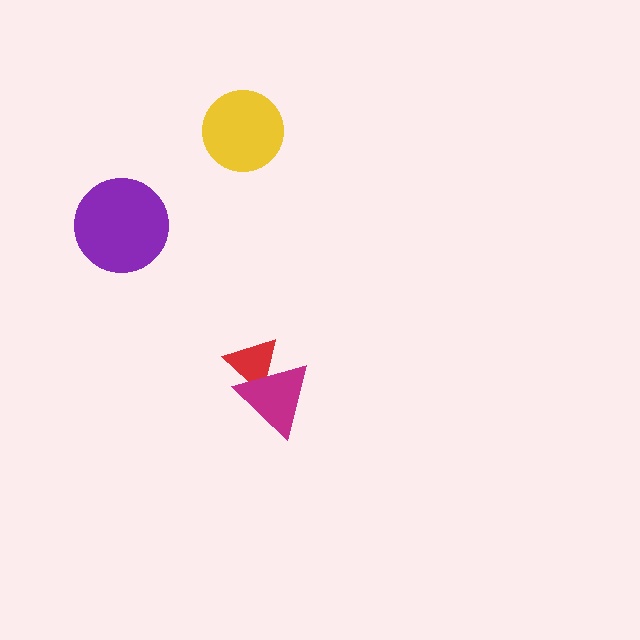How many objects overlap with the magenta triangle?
1 object overlaps with the magenta triangle.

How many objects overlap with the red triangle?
1 object overlaps with the red triangle.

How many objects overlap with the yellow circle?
0 objects overlap with the yellow circle.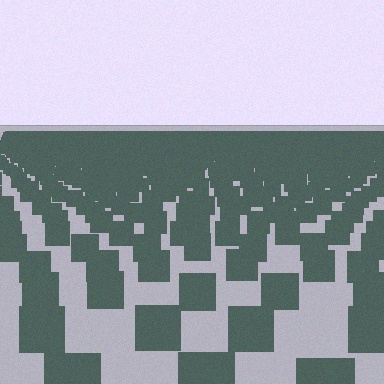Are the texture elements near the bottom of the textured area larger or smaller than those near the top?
Larger. Near the bottom, elements are closer to the viewer and appear at a bigger on-screen size.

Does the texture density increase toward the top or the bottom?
Density increases toward the top.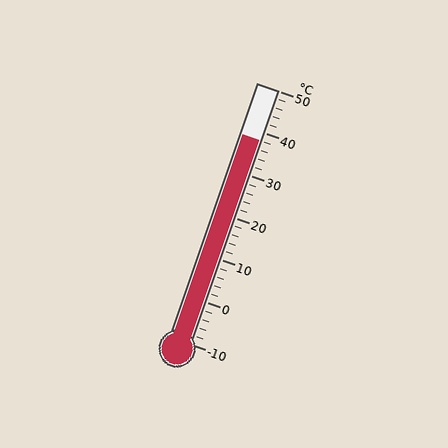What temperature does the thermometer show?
The thermometer shows approximately 38°C.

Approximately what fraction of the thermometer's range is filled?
The thermometer is filled to approximately 80% of its range.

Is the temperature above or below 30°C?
The temperature is above 30°C.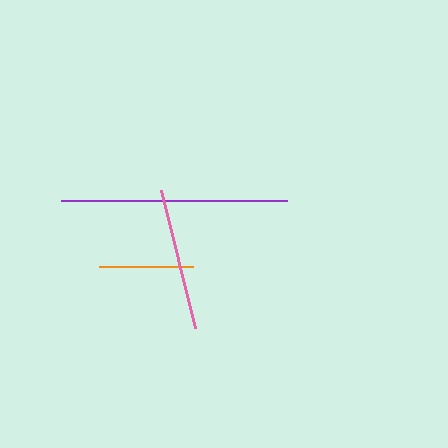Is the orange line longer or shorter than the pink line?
The pink line is longer than the orange line.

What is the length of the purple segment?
The purple segment is approximately 226 pixels long.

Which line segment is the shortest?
The orange line is the shortest at approximately 94 pixels.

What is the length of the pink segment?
The pink segment is approximately 142 pixels long.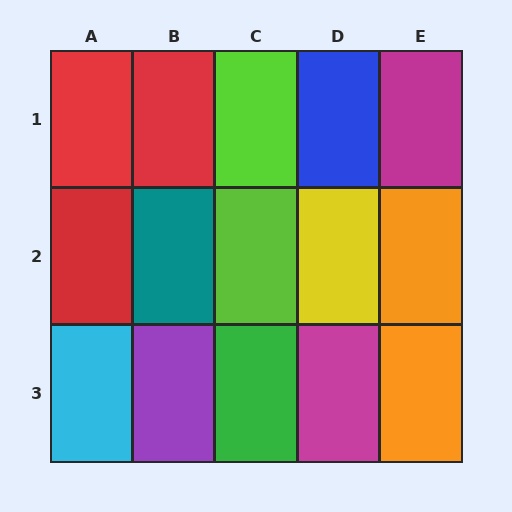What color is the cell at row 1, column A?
Red.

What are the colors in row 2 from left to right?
Red, teal, lime, yellow, orange.